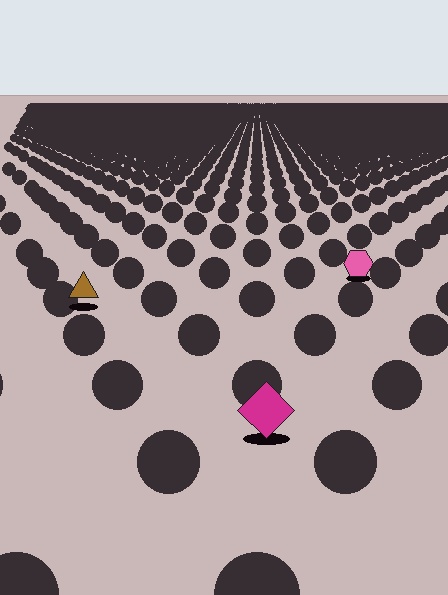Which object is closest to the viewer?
The magenta diamond is closest. The texture marks near it are larger and more spread out.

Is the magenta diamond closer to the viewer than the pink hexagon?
Yes. The magenta diamond is closer — you can tell from the texture gradient: the ground texture is coarser near it.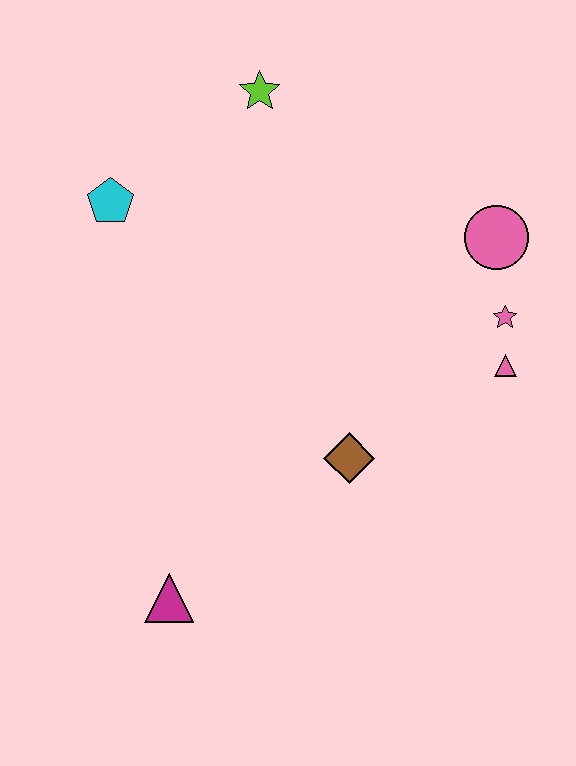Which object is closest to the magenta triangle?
The brown diamond is closest to the magenta triangle.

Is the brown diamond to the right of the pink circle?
No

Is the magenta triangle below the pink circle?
Yes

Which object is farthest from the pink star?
The magenta triangle is farthest from the pink star.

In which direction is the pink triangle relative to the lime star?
The pink triangle is below the lime star.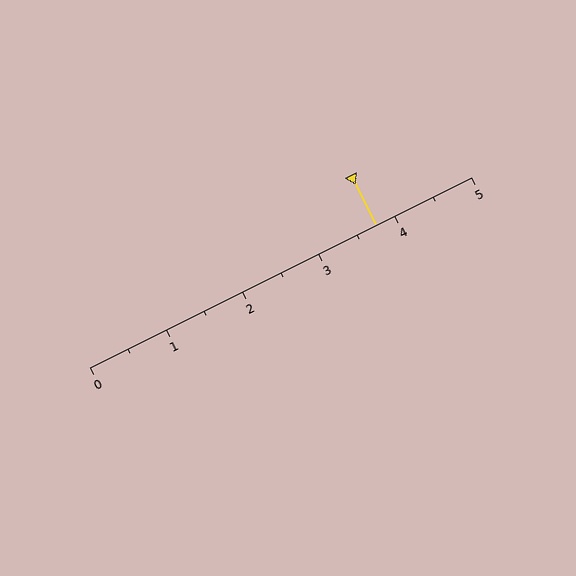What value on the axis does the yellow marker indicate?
The marker indicates approximately 3.8.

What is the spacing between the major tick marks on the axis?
The major ticks are spaced 1 apart.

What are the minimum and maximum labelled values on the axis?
The axis runs from 0 to 5.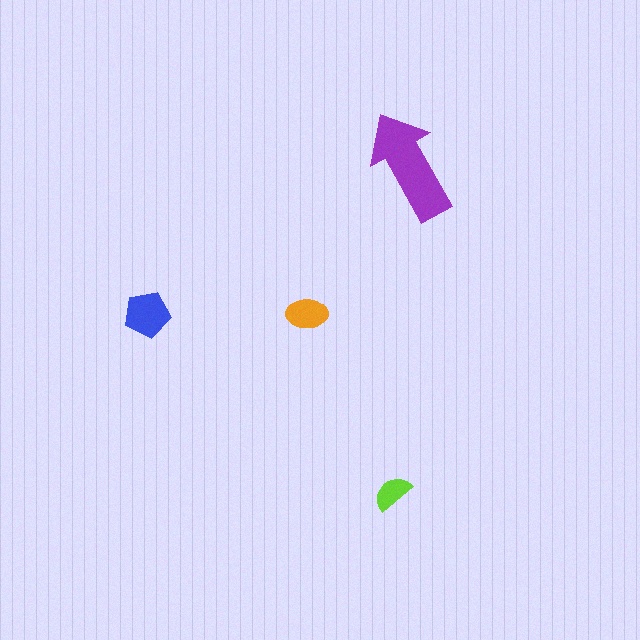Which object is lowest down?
The lime semicircle is bottommost.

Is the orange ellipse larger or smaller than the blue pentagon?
Smaller.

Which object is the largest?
The purple arrow.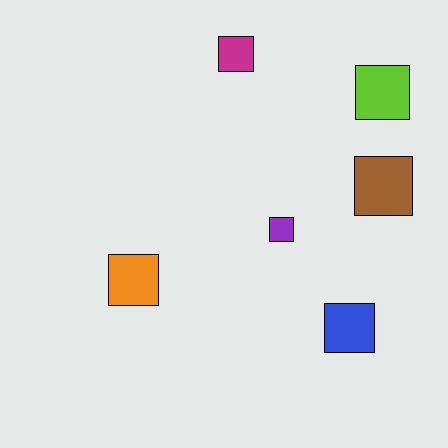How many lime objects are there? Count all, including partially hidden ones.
There is 1 lime object.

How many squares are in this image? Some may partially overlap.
There are 6 squares.